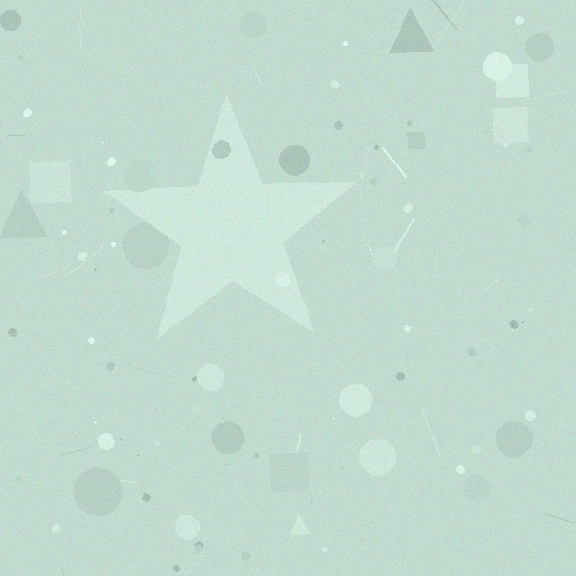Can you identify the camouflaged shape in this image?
The camouflaged shape is a star.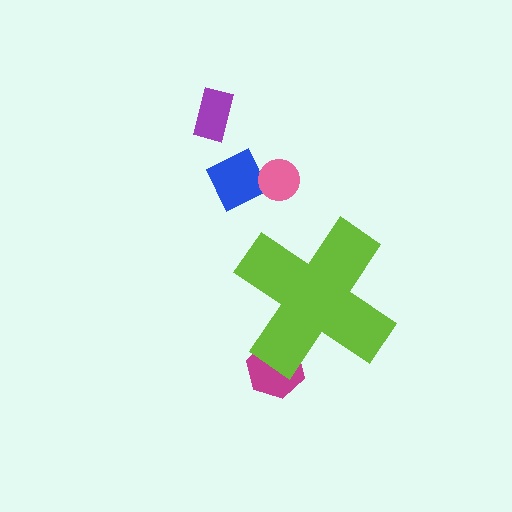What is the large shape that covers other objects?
A lime cross.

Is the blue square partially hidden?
No, the blue square is fully visible.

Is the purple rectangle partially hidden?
No, the purple rectangle is fully visible.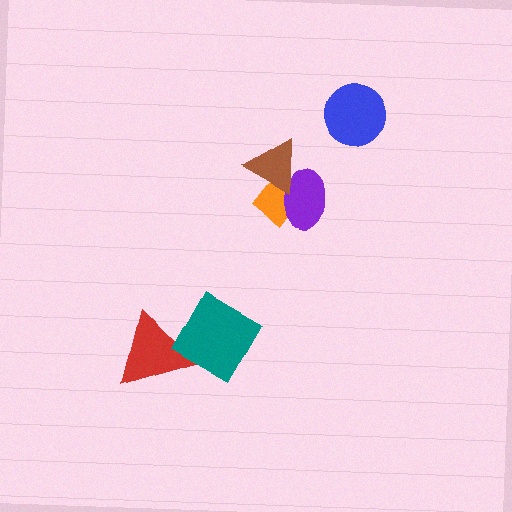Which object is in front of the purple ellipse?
The brown triangle is in front of the purple ellipse.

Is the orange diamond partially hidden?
Yes, it is partially covered by another shape.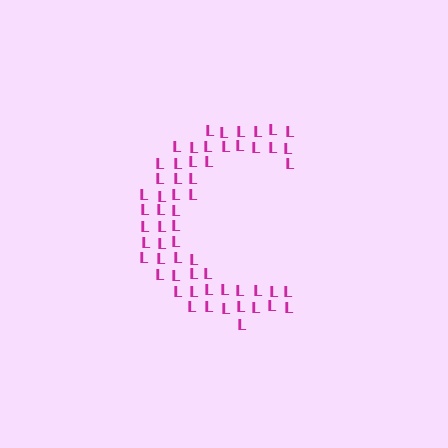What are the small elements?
The small elements are letter L's.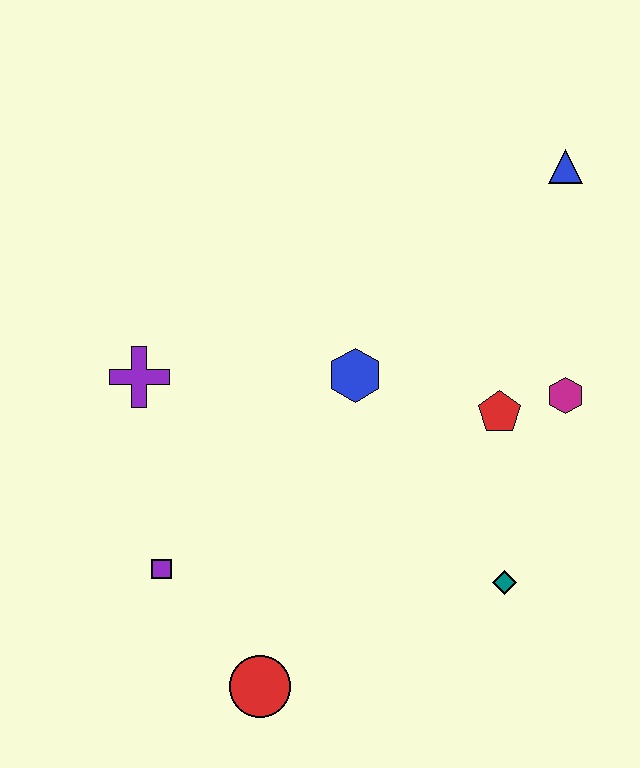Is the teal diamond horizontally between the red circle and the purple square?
No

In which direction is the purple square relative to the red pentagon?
The purple square is to the left of the red pentagon.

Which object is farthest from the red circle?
The blue triangle is farthest from the red circle.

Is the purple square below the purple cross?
Yes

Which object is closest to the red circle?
The purple square is closest to the red circle.